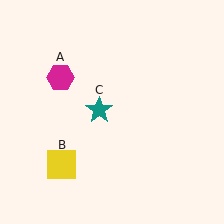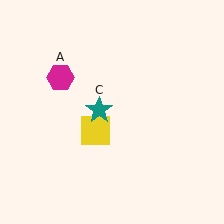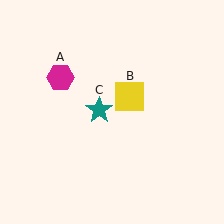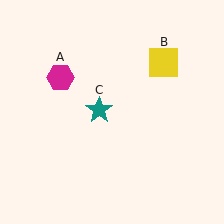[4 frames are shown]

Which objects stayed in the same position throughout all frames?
Magenta hexagon (object A) and teal star (object C) remained stationary.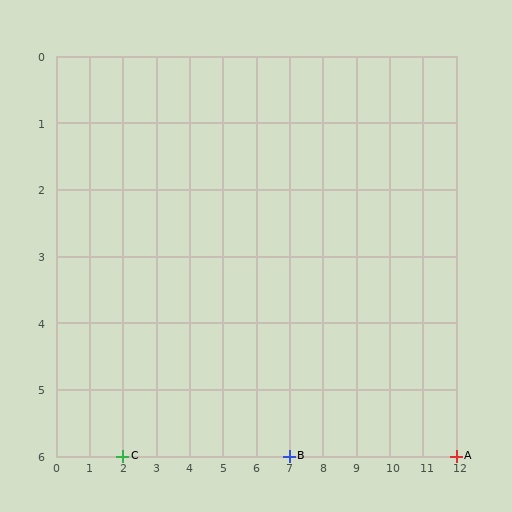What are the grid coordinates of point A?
Point A is at grid coordinates (12, 6).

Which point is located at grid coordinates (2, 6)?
Point C is at (2, 6).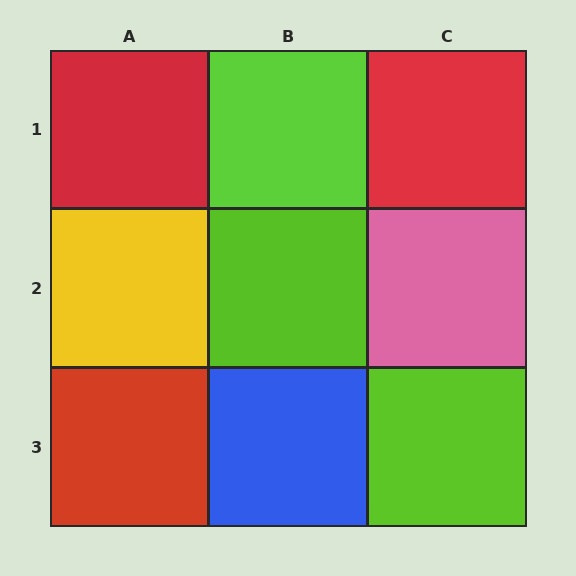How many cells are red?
3 cells are red.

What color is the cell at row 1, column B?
Lime.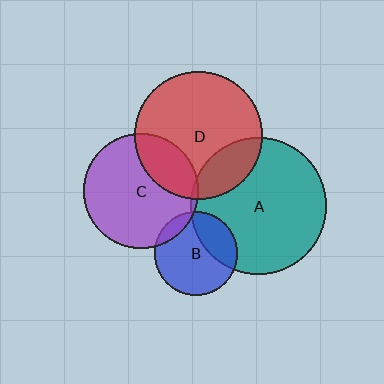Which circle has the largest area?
Circle A (teal).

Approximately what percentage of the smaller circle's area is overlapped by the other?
Approximately 30%.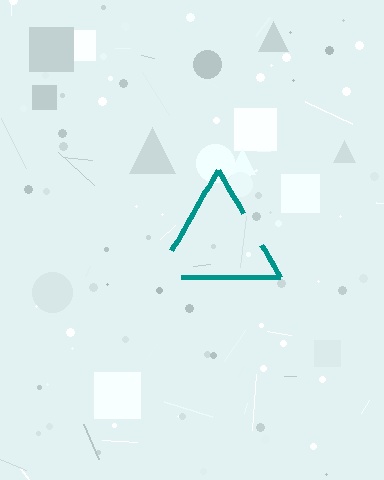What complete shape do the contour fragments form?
The contour fragments form a triangle.